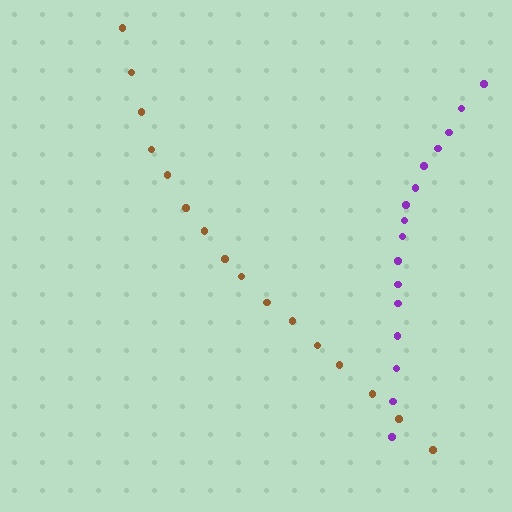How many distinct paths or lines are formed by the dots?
There are 2 distinct paths.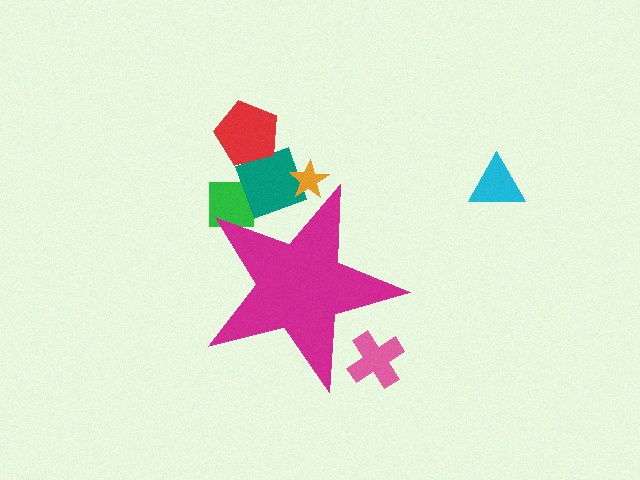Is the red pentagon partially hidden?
No, the red pentagon is fully visible.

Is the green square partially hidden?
Yes, the green square is partially hidden behind the magenta star.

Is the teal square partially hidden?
Yes, the teal square is partially hidden behind the magenta star.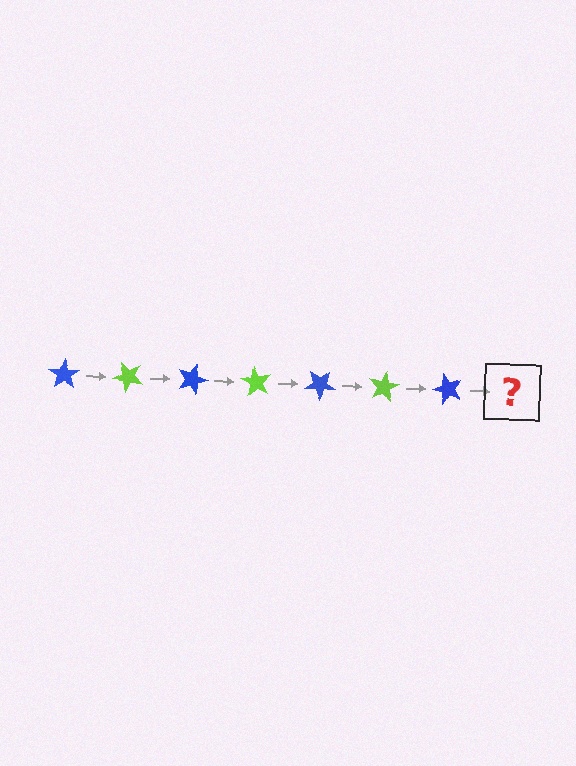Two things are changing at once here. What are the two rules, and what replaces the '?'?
The two rules are that it rotates 45 degrees each step and the color cycles through blue and lime. The '?' should be a lime star, rotated 315 degrees from the start.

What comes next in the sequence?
The next element should be a lime star, rotated 315 degrees from the start.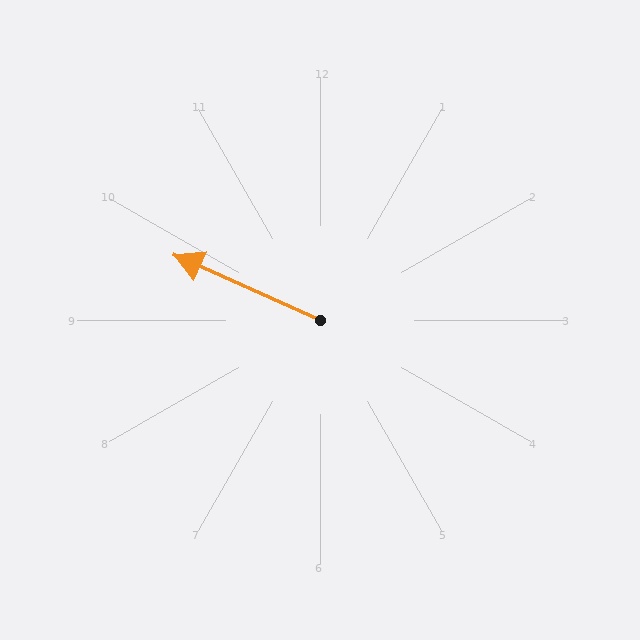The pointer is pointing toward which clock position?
Roughly 10 o'clock.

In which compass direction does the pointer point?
Northwest.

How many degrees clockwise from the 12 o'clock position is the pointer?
Approximately 294 degrees.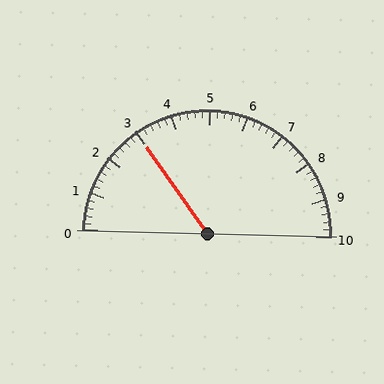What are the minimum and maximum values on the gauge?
The gauge ranges from 0 to 10.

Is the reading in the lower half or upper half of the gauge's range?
The reading is in the lower half of the range (0 to 10).